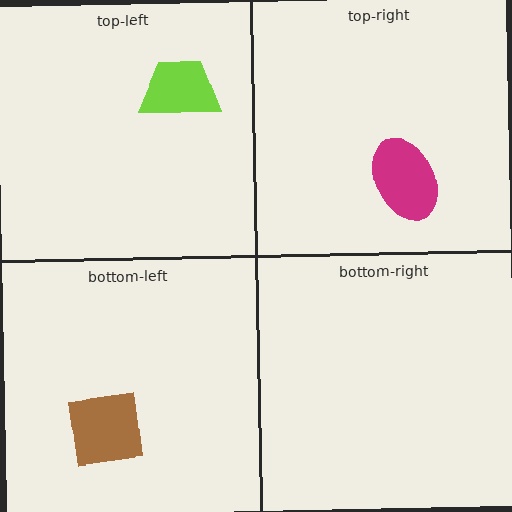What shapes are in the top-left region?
The lime trapezoid.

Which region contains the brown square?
The bottom-left region.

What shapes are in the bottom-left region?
The brown square.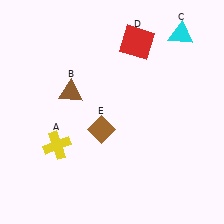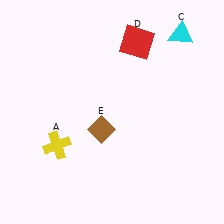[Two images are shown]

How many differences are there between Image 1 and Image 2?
There is 1 difference between the two images.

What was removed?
The brown triangle (B) was removed in Image 2.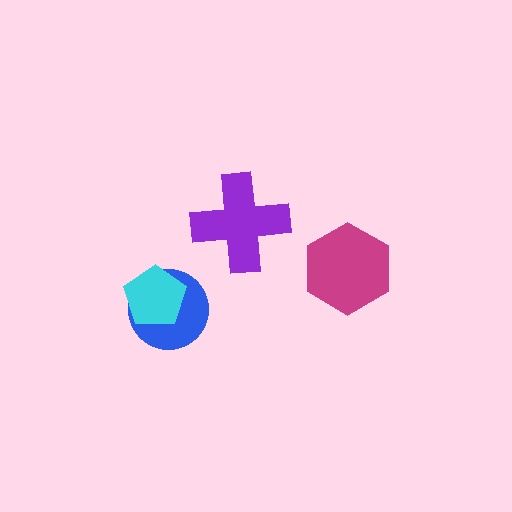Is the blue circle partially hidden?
Yes, it is partially covered by another shape.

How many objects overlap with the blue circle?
1 object overlaps with the blue circle.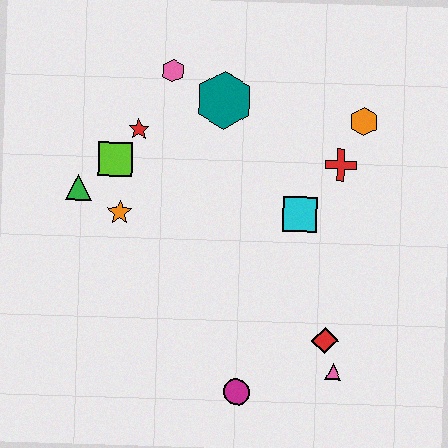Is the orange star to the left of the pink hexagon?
Yes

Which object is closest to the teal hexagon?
The pink hexagon is closest to the teal hexagon.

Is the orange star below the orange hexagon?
Yes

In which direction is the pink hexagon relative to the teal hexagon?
The pink hexagon is to the left of the teal hexagon.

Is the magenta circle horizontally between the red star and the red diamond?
Yes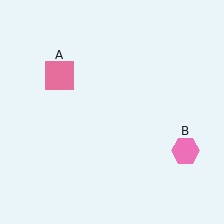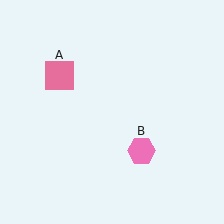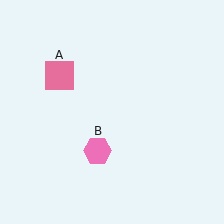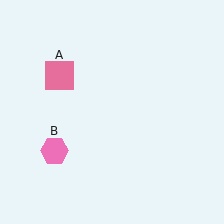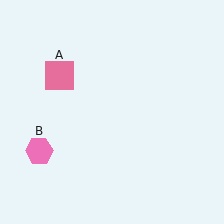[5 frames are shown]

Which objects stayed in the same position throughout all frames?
Pink square (object A) remained stationary.